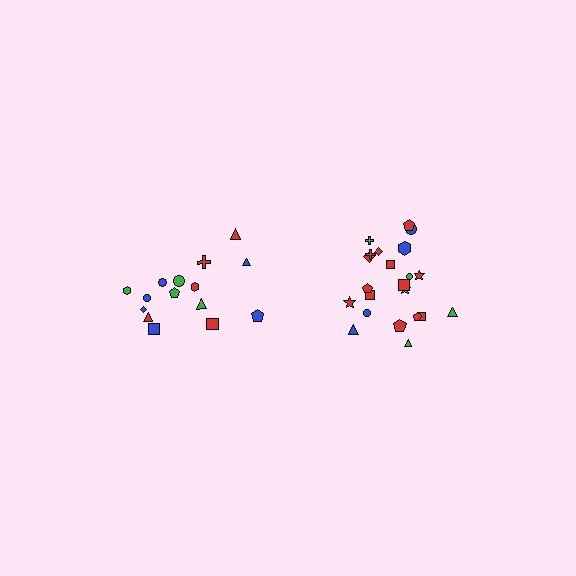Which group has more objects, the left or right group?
The right group.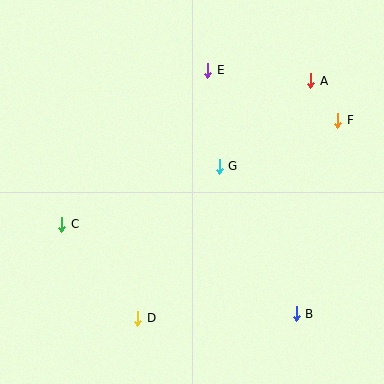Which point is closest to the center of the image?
Point G at (219, 166) is closest to the center.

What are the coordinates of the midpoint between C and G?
The midpoint between C and G is at (141, 195).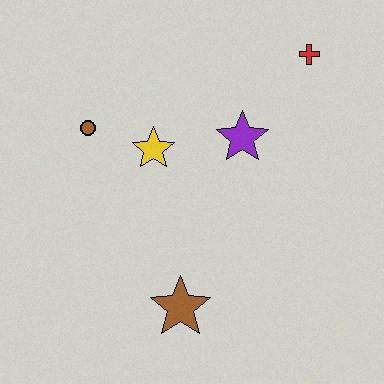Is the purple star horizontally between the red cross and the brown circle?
Yes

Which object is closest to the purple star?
The yellow star is closest to the purple star.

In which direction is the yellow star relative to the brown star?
The yellow star is above the brown star.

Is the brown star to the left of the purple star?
Yes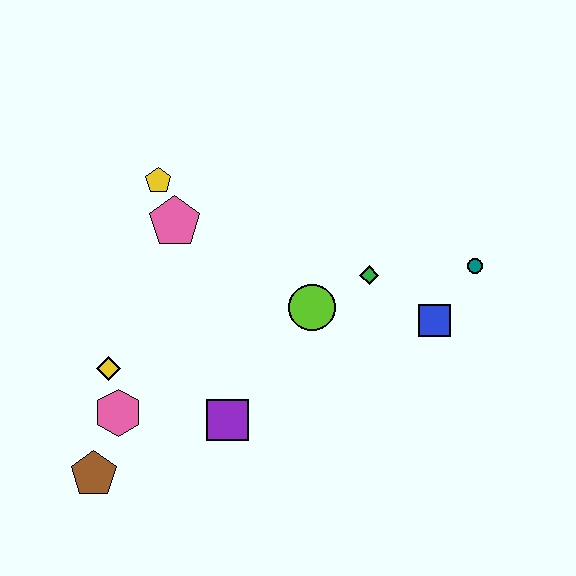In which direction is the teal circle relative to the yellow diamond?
The teal circle is to the right of the yellow diamond.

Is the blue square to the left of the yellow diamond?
No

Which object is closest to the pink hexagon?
The yellow diamond is closest to the pink hexagon.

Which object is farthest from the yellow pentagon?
The teal circle is farthest from the yellow pentagon.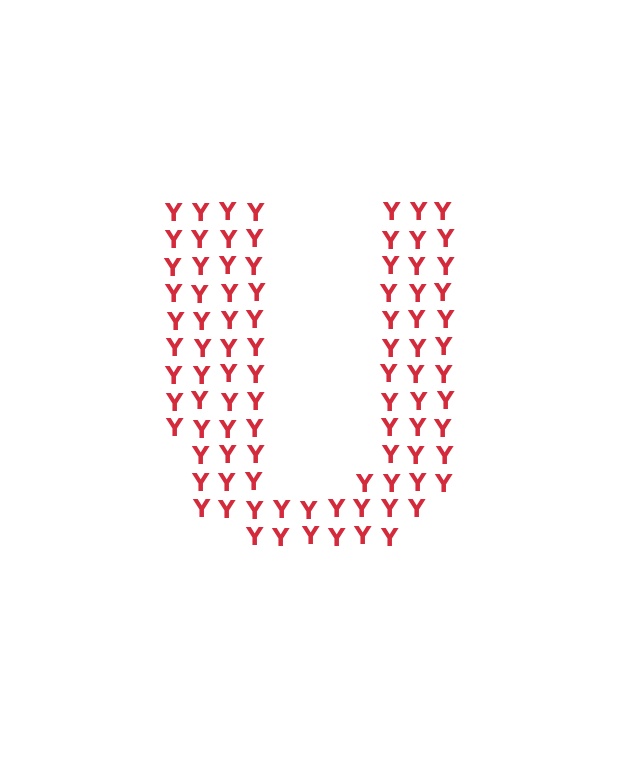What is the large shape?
The large shape is the letter U.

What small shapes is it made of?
It is made of small letter Y's.